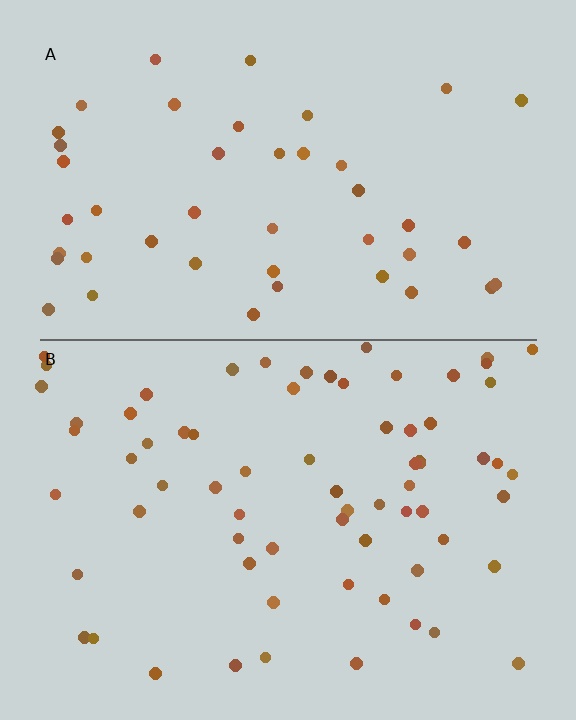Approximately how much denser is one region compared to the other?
Approximately 1.6× — region B over region A.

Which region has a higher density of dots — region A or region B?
B (the bottom).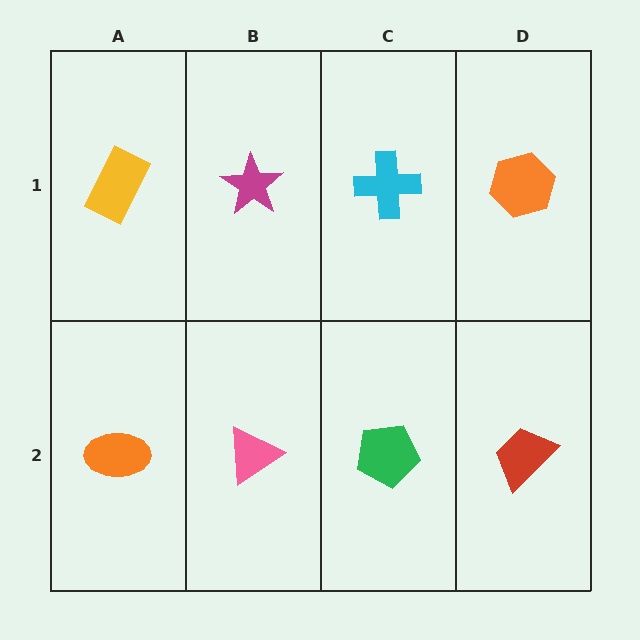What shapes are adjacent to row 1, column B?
A pink triangle (row 2, column B), a yellow rectangle (row 1, column A), a cyan cross (row 1, column C).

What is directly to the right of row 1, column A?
A magenta star.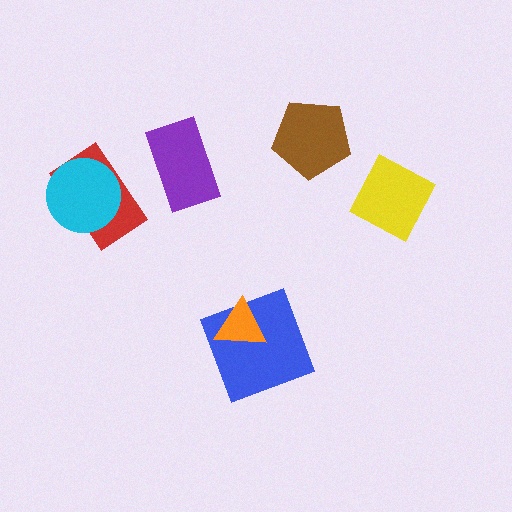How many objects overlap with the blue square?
1 object overlaps with the blue square.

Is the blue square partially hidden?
Yes, it is partially covered by another shape.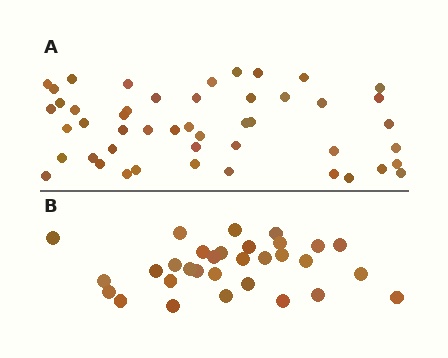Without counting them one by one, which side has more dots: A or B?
Region A (the top region) has more dots.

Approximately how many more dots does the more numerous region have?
Region A has approximately 15 more dots than region B.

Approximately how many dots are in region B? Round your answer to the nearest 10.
About 30 dots. (The exact count is 31, which rounds to 30.)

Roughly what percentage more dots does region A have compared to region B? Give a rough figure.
About 55% more.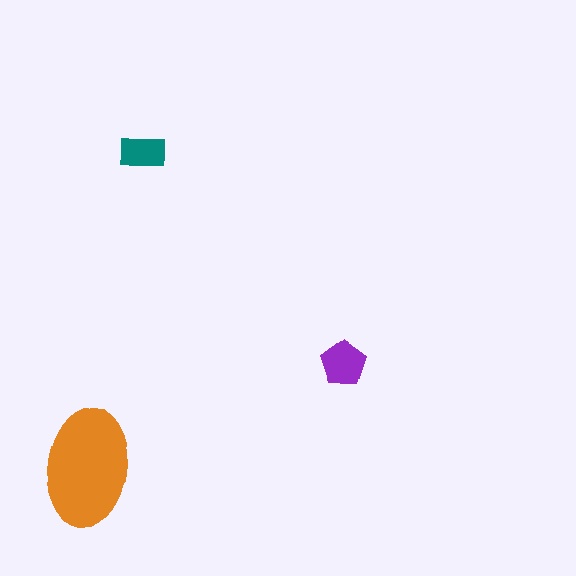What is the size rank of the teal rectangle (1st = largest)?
3rd.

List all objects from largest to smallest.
The orange ellipse, the purple pentagon, the teal rectangle.